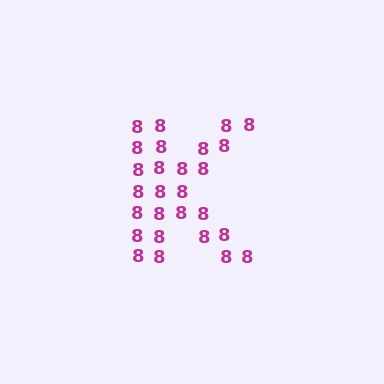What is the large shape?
The large shape is the letter K.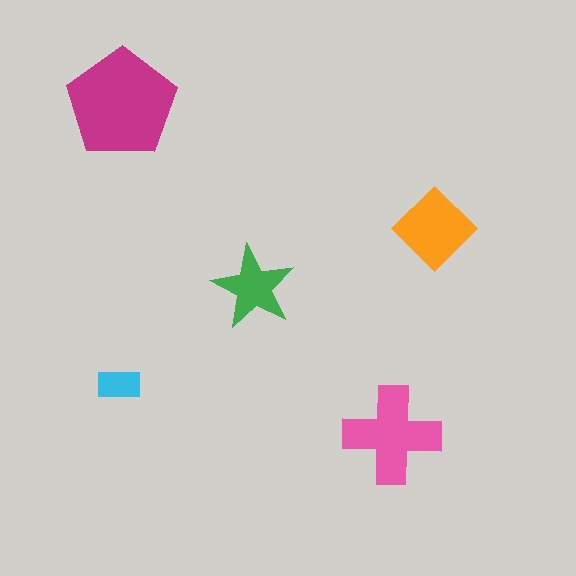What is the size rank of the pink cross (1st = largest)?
2nd.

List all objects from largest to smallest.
The magenta pentagon, the pink cross, the orange diamond, the green star, the cyan rectangle.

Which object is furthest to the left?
The cyan rectangle is leftmost.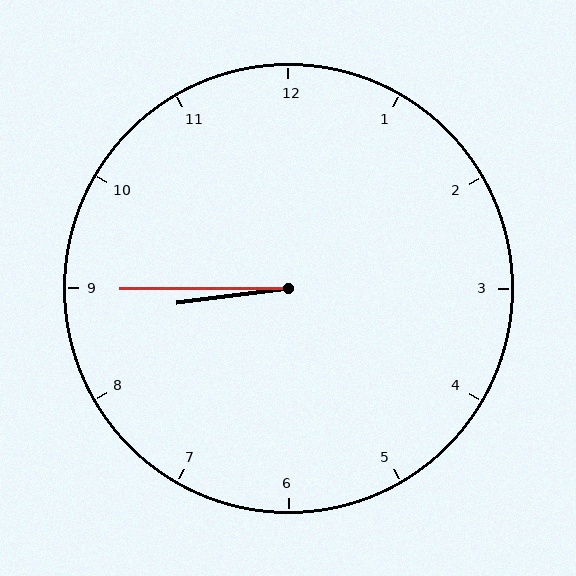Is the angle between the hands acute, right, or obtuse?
It is acute.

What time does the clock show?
8:45.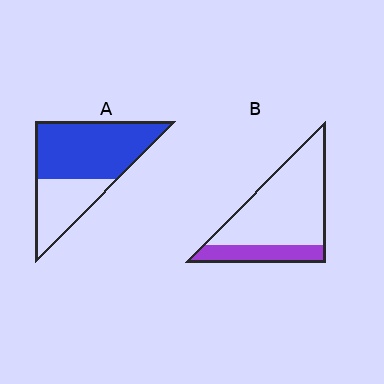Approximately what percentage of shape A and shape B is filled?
A is approximately 65% and B is approximately 25%.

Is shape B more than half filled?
No.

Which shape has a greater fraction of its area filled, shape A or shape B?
Shape A.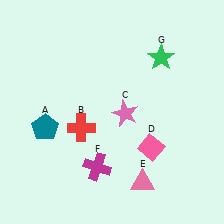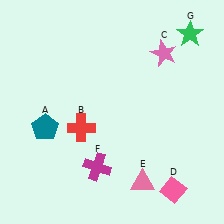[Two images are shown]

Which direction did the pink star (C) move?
The pink star (C) moved up.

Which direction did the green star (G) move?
The green star (G) moved right.